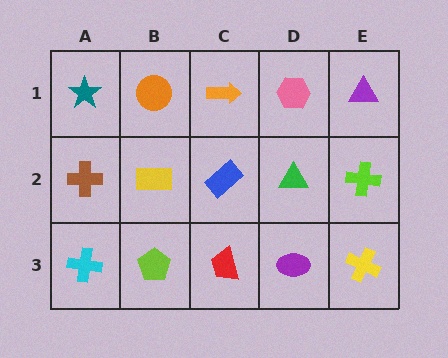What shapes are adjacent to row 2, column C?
An orange arrow (row 1, column C), a red trapezoid (row 3, column C), a yellow rectangle (row 2, column B), a green triangle (row 2, column D).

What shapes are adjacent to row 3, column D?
A green triangle (row 2, column D), a red trapezoid (row 3, column C), a yellow cross (row 3, column E).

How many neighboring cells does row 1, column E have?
2.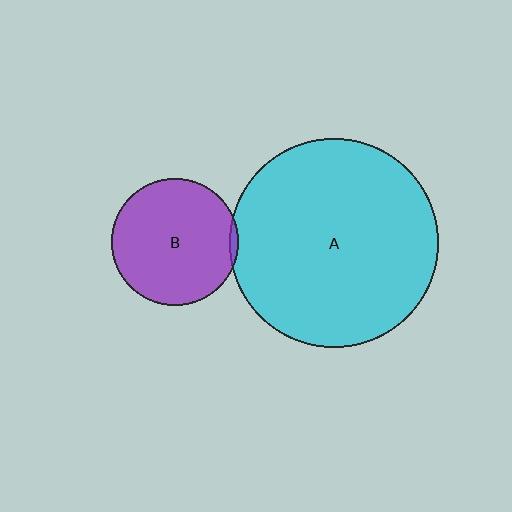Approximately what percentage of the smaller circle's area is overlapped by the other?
Approximately 5%.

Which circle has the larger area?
Circle A (cyan).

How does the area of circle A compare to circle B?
Approximately 2.7 times.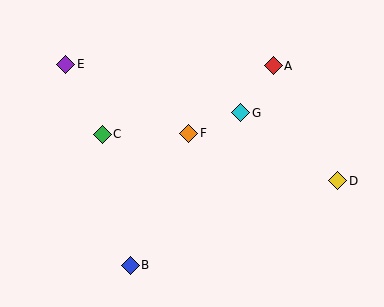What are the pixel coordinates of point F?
Point F is at (189, 133).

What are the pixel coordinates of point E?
Point E is at (65, 64).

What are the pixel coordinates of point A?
Point A is at (273, 66).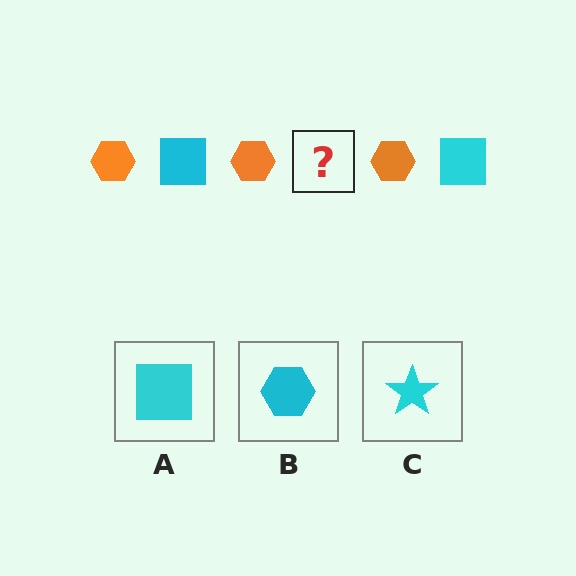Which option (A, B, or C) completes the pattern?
A.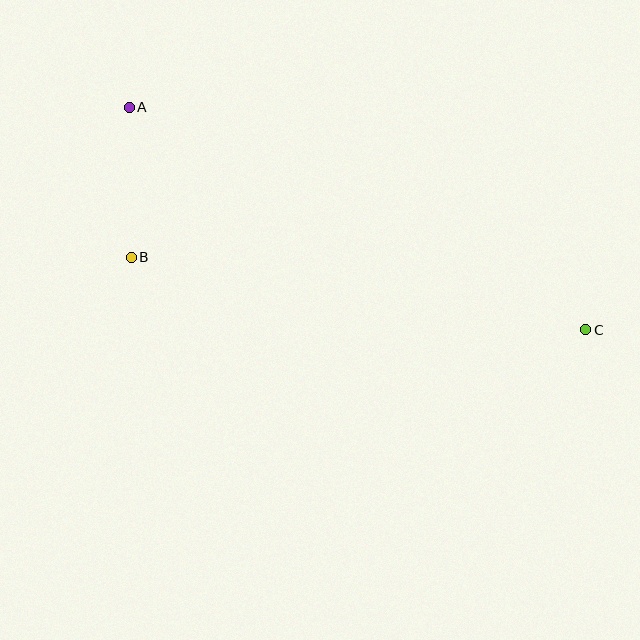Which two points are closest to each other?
Points A and B are closest to each other.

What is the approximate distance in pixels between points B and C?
The distance between B and C is approximately 460 pixels.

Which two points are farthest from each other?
Points A and C are farthest from each other.